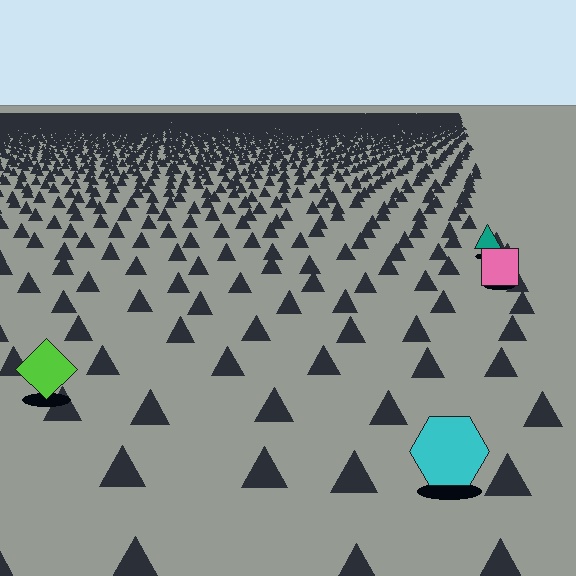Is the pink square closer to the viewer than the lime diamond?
No. The lime diamond is closer — you can tell from the texture gradient: the ground texture is coarser near it.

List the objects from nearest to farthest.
From nearest to farthest: the cyan hexagon, the lime diamond, the pink square, the teal triangle.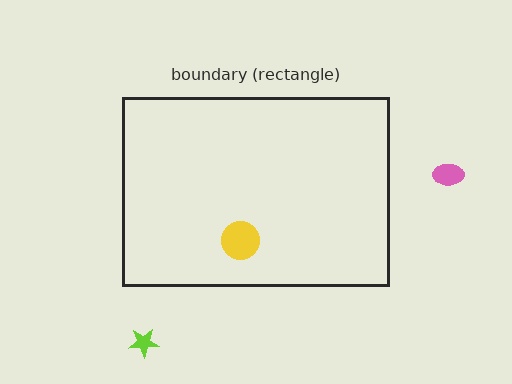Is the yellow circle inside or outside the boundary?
Inside.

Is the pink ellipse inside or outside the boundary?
Outside.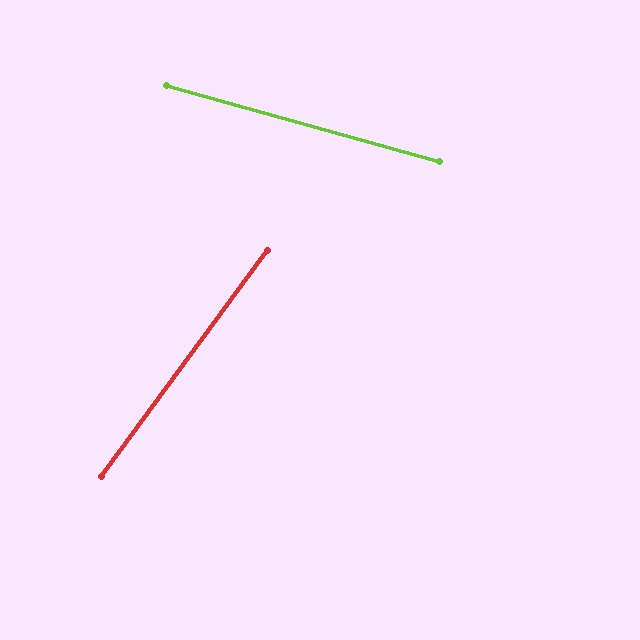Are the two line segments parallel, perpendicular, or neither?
Neither parallel nor perpendicular — they differ by about 69°.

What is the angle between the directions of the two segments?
Approximately 69 degrees.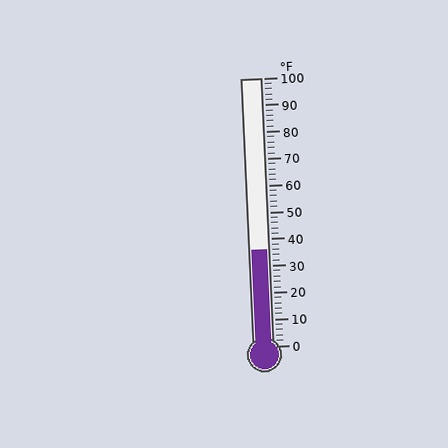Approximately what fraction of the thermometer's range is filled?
The thermometer is filled to approximately 35% of its range.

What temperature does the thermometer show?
The thermometer shows approximately 36°F.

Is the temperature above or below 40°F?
The temperature is below 40°F.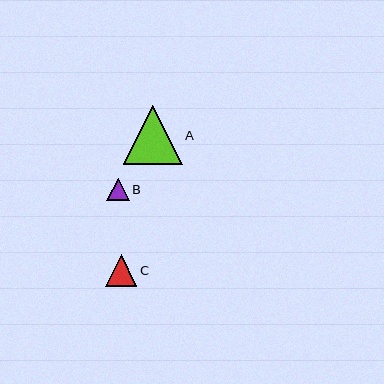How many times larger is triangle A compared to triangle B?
Triangle A is approximately 2.6 times the size of triangle B.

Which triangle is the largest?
Triangle A is the largest with a size of approximately 59 pixels.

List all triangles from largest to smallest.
From largest to smallest: A, C, B.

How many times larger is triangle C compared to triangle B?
Triangle C is approximately 1.4 times the size of triangle B.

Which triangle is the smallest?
Triangle B is the smallest with a size of approximately 22 pixels.